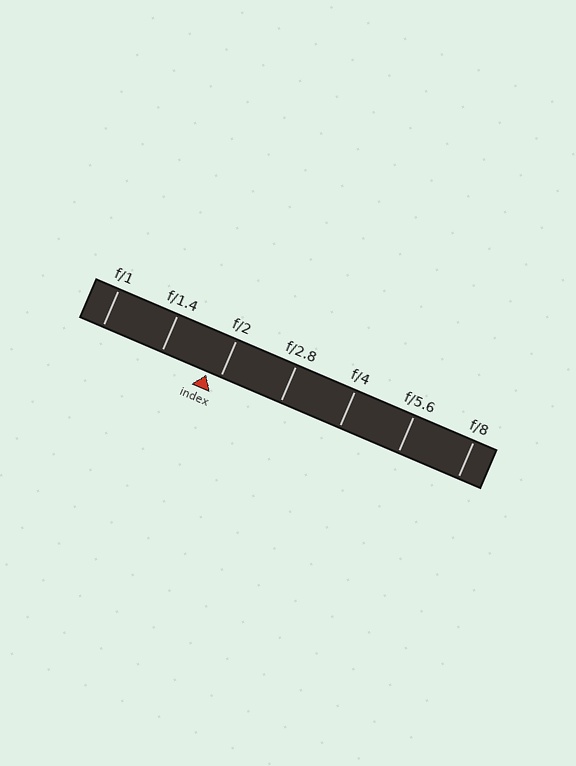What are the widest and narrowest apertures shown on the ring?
The widest aperture shown is f/1 and the narrowest is f/8.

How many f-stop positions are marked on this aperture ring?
There are 7 f-stop positions marked.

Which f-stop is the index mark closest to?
The index mark is closest to f/2.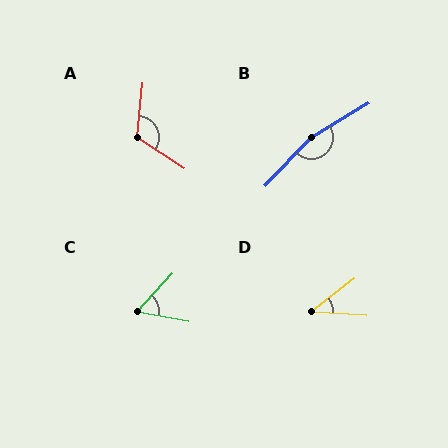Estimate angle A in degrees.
Approximately 118 degrees.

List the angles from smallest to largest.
D (41°), C (58°), A (118°), B (165°).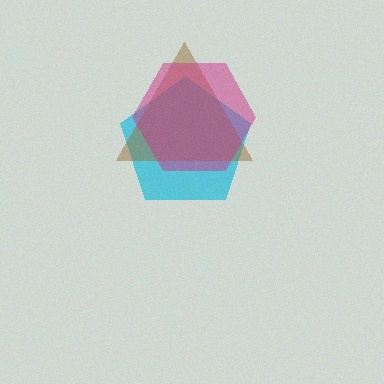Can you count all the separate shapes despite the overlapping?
Yes, there are 3 separate shapes.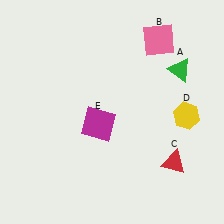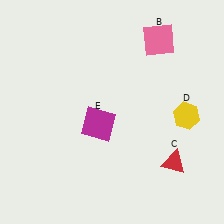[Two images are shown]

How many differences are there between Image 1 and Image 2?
There is 1 difference between the two images.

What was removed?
The green triangle (A) was removed in Image 2.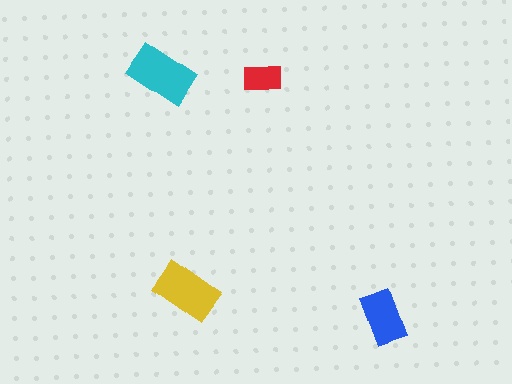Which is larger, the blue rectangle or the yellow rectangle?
The yellow one.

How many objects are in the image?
There are 4 objects in the image.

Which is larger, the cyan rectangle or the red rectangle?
The cyan one.